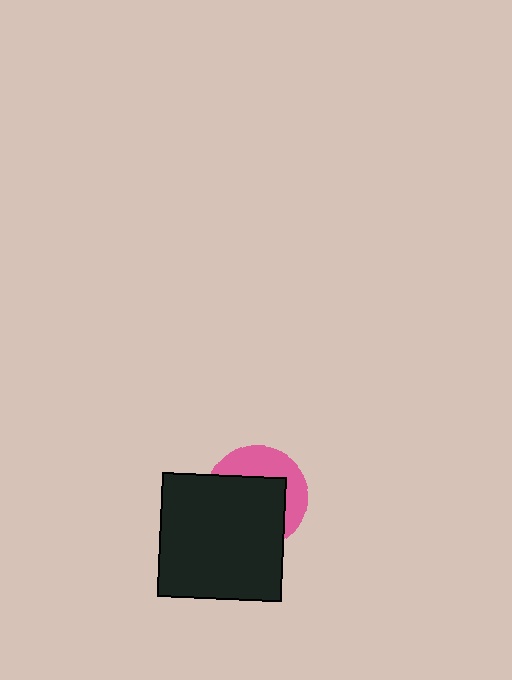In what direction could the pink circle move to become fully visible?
The pink circle could move toward the upper-right. That would shift it out from behind the black square entirely.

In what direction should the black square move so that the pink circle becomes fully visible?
The black square should move toward the lower-left. That is the shortest direction to clear the overlap and leave the pink circle fully visible.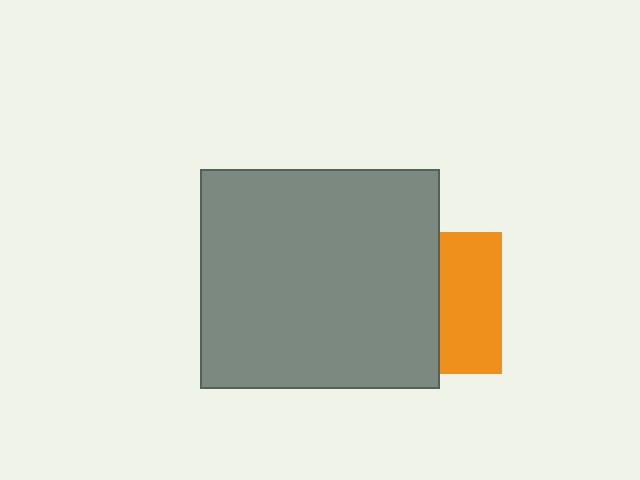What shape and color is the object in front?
The object in front is a gray rectangle.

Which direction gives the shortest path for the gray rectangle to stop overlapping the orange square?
Moving left gives the shortest separation.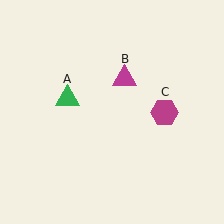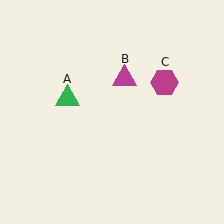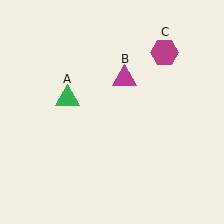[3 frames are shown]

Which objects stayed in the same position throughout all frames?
Green triangle (object A) and magenta triangle (object B) remained stationary.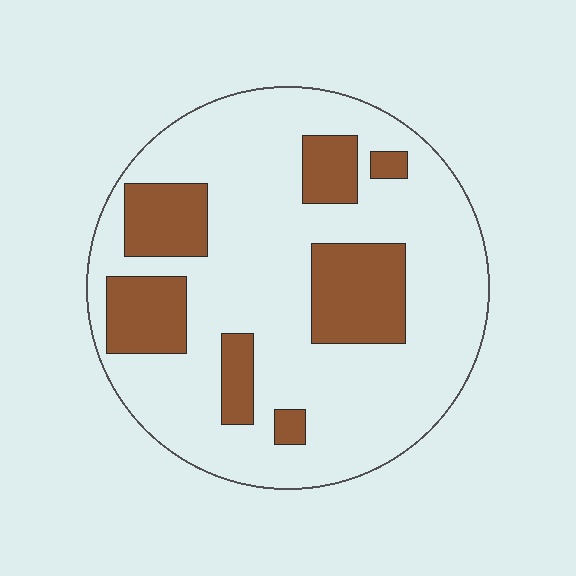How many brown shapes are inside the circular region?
7.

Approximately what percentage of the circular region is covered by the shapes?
Approximately 25%.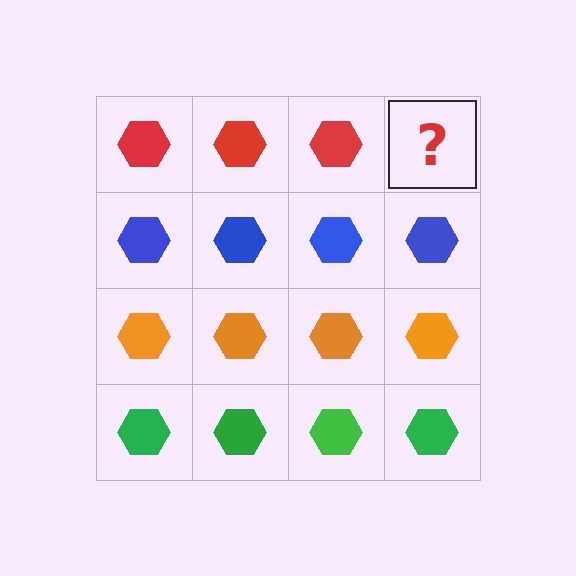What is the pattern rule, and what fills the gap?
The rule is that each row has a consistent color. The gap should be filled with a red hexagon.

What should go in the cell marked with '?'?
The missing cell should contain a red hexagon.